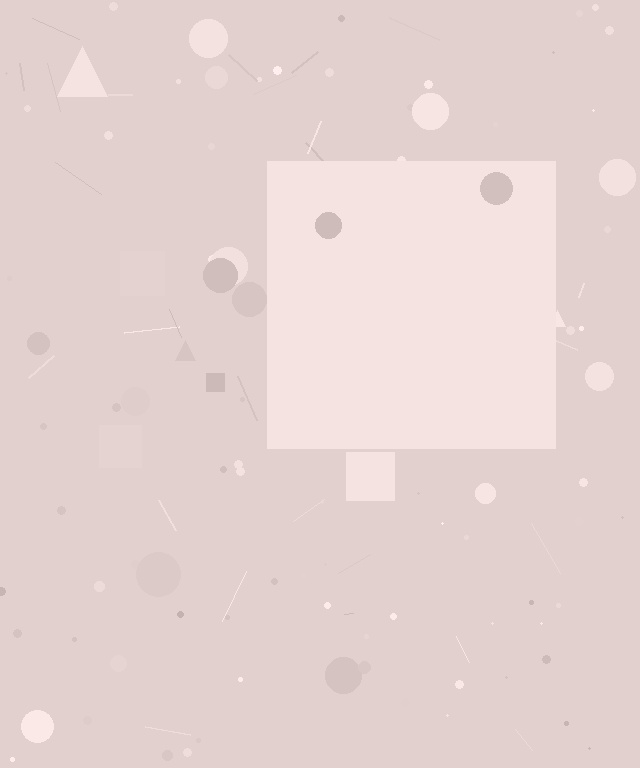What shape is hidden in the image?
A square is hidden in the image.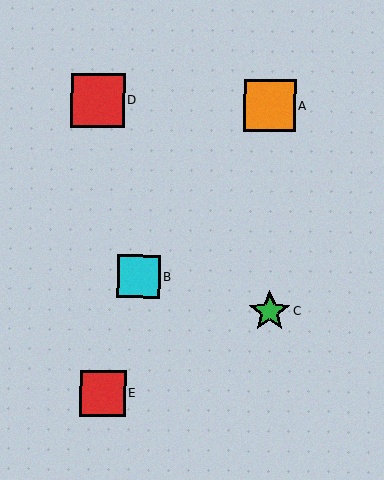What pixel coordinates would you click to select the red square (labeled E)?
Click at (103, 394) to select the red square E.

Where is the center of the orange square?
The center of the orange square is at (270, 106).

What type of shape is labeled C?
Shape C is a green star.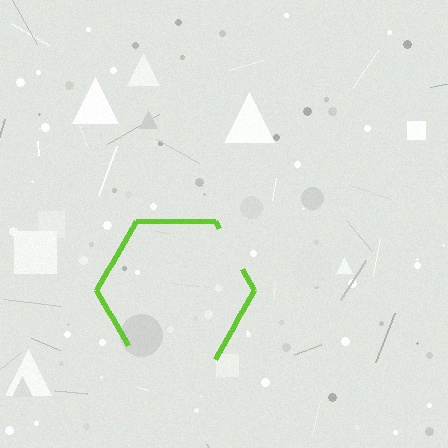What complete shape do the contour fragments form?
The contour fragments form a hexagon.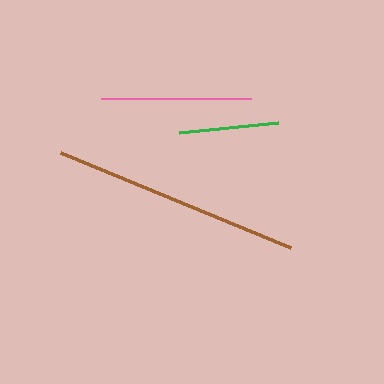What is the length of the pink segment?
The pink segment is approximately 150 pixels long.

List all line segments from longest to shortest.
From longest to shortest: brown, pink, green.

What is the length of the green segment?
The green segment is approximately 100 pixels long.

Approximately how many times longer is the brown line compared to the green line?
The brown line is approximately 2.5 times the length of the green line.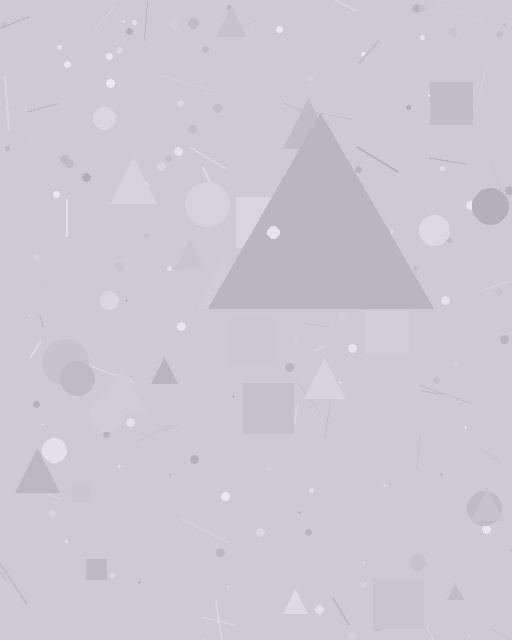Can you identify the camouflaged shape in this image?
The camouflaged shape is a triangle.